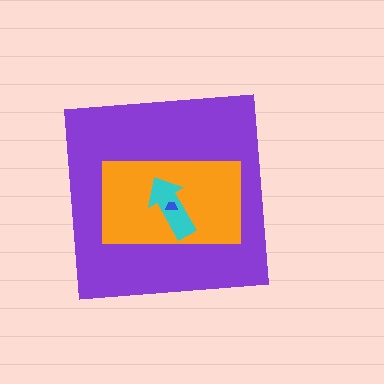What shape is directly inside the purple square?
The orange rectangle.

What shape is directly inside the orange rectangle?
The cyan arrow.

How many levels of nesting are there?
4.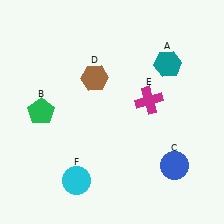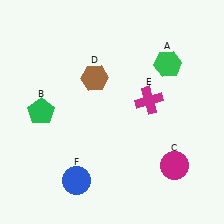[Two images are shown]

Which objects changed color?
A changed from teal to green. C changed from blue to magenta. F changed from cyan to blue.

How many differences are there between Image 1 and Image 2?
There are 3 differences between the two images.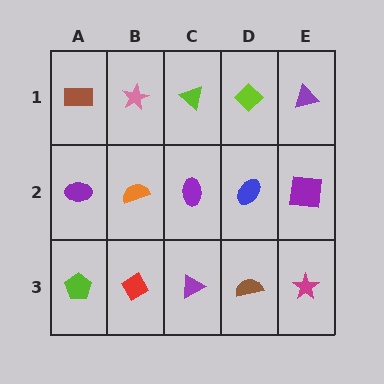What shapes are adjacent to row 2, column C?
A lime triangle (row 1, column C), a purple triangle (row 3, column C), an orange semicircle (row 2, column B), a blue ellipse (row 2, column D).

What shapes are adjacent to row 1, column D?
A blue ellipse (row 2, column D), a lime triangle (row 1, column C), a purple triangle (row 1, column E).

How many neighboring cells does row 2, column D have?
4.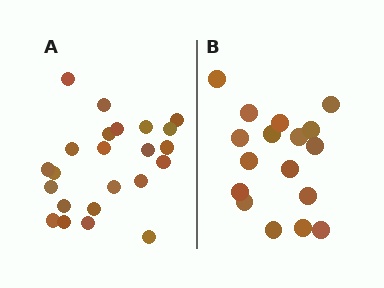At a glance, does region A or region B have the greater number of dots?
Region A (the left region) has more dots.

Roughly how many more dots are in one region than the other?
Region A has about 6 more dots than region B.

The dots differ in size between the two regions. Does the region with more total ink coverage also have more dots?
No. Region B has more total ink coverage because its dots are larger, but region A actually contains more individual dots. Total area can be misleading — the number of items is what matters here.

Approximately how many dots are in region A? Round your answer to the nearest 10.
About 20 dots. (The exact count is 23, which rounds to 20.)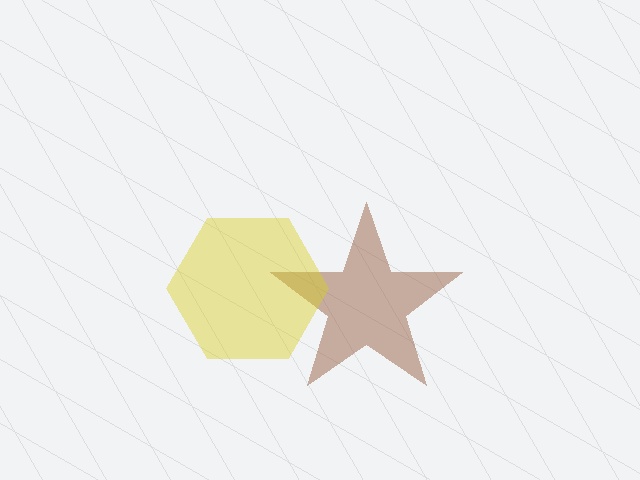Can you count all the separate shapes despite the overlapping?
Yes, there are 2 separate shapes.